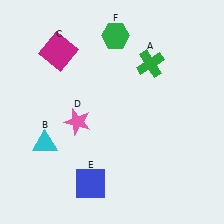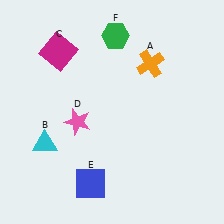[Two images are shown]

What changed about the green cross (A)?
In Image 1, A is green. In Image 2, it changed to orange.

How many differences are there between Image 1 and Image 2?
There is 1 difference between the two images.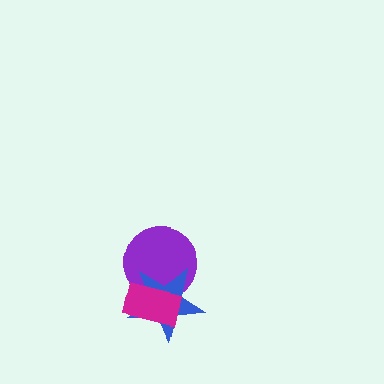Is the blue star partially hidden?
Yes, it is partially covered by another shape.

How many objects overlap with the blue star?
2 objects overlap with the blue star.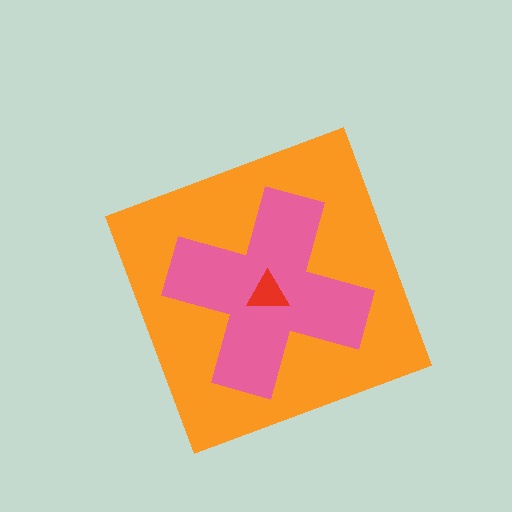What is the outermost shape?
The orange diamond.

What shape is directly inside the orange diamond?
The pink cross.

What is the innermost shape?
The red triangle.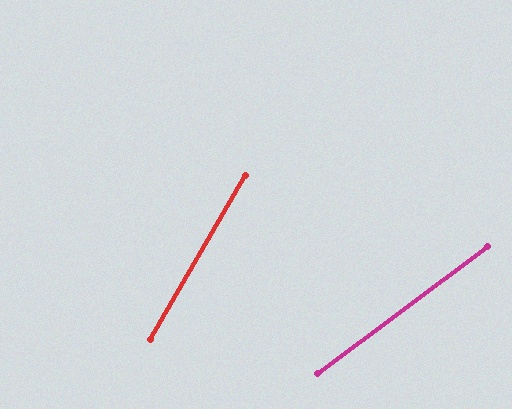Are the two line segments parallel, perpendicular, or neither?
Neither parallel nor perpendicular — they differ by about 23°.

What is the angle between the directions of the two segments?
Approximately 23 degrees.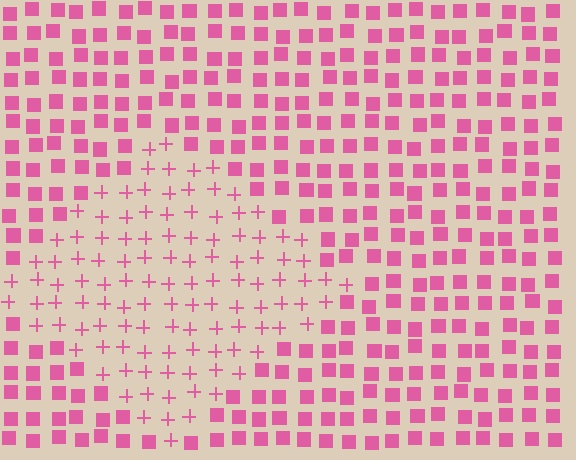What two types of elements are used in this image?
The image uses plus signs inside the diamond region and squares outside it.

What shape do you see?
I see a diamond.